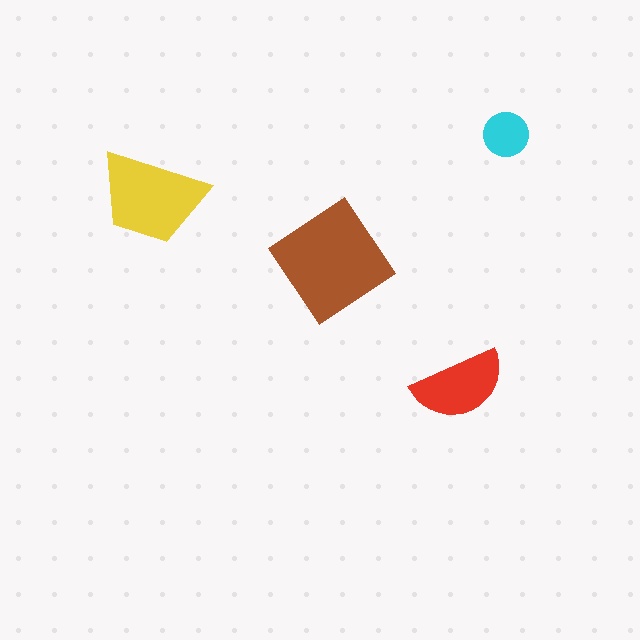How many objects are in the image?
There are 4 objects in the image.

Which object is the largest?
The brown diamond.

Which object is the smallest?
The cyan circle.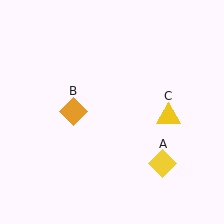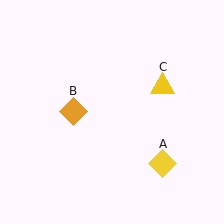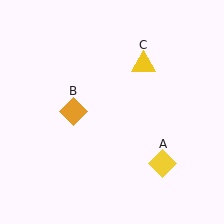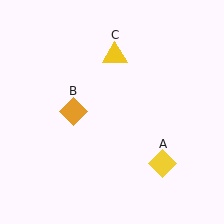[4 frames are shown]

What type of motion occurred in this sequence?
The yellow triangle (object C) rotated counterclockwise around the center of the scene.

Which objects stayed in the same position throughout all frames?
Yellow diamond (object A) and orange diamond (object B) remained stationary.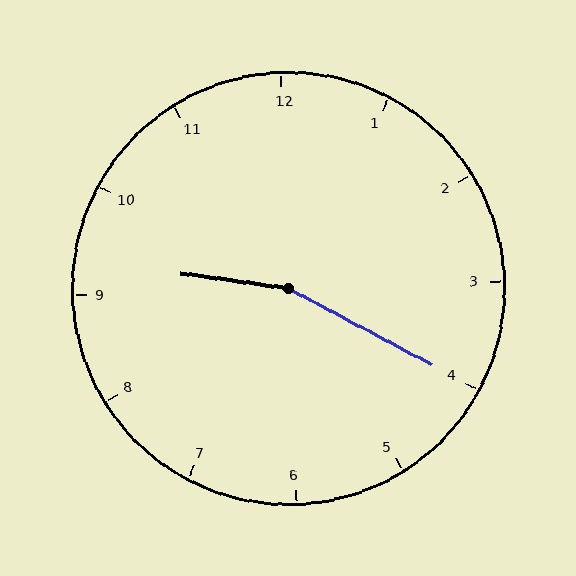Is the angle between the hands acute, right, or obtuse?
It is obtuse.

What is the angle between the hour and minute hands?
Approximately 160 degrees.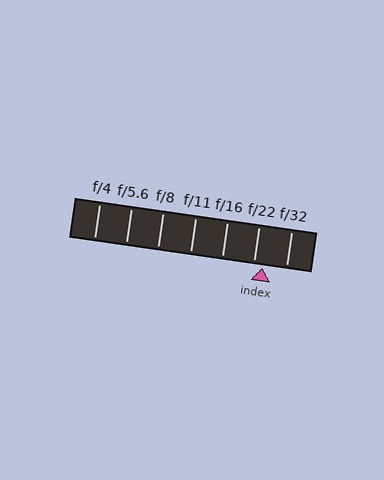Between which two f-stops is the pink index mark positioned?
The index mark is between f/22 and f/32.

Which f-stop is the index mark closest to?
The index mark is closest to f/22.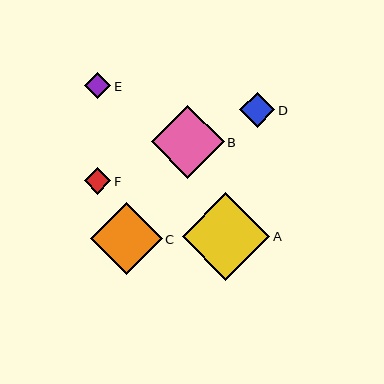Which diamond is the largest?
Diamond A is the largest with a size of approximately 87 pixels.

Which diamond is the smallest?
Diamond F is the smallest with a size of approximately 26 pixels.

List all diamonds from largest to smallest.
From largest to smallest: A, B, C, D, E, F.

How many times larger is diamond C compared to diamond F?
Diamond C is approximately 2.7 times the size of diamond F.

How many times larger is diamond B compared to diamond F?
Diamond B is approximately 2.8 times the size of diamond F.